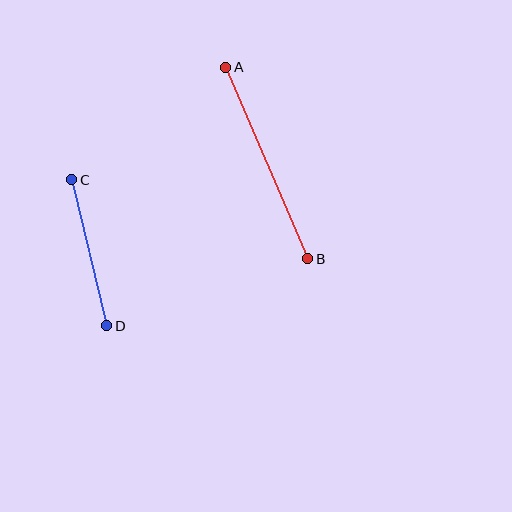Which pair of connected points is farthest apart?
Points A and B are farthest apart.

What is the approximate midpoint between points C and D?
The midpoint is at approximately (89, 253) pixels.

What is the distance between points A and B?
The distance is approximately 209 pixels.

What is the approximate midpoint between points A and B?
The midpoint is at approximately (267, 163) pixels.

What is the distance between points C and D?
The distance is approximately 150 pixels.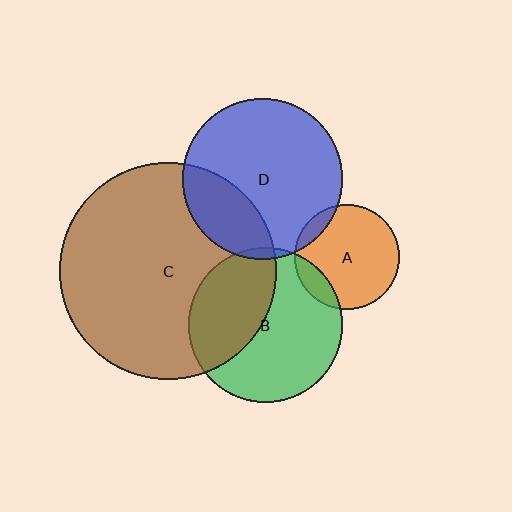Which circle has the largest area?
Circle C (brown).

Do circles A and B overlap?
Yes.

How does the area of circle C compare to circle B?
Approximately 2.0 times.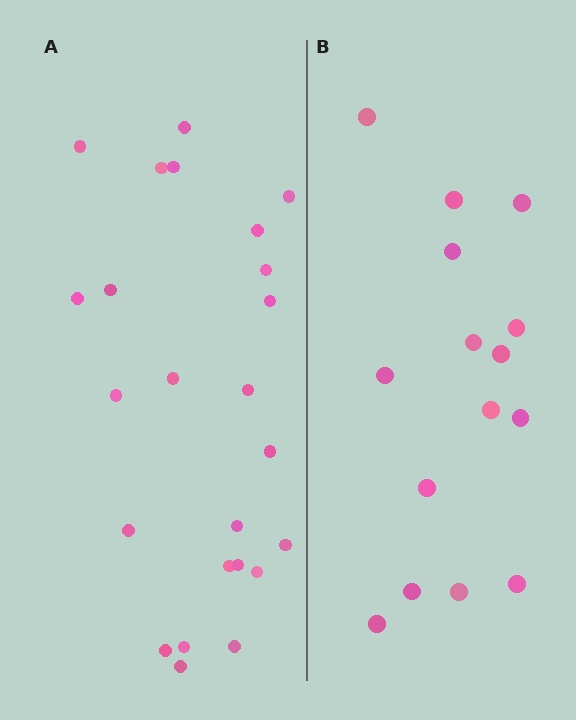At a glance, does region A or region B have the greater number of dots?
Region A (the left region) has more dots.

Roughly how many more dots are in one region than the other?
Region A has roughly 8 or so more dots than region B.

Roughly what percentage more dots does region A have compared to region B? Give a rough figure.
About 60% more.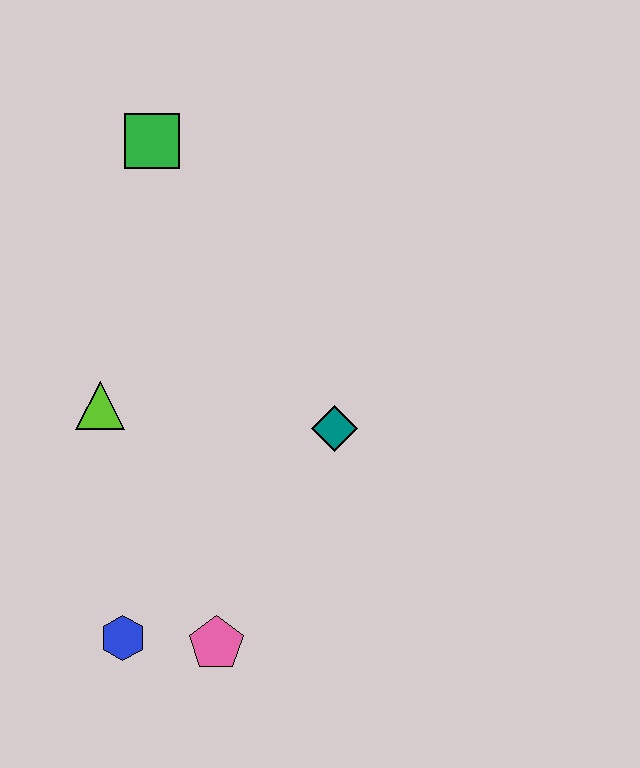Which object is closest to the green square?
The lime triangle is closest to the green square.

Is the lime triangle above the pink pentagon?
Yes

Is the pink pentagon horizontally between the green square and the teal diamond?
Yes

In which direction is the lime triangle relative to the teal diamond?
The lime triangle is to the left of the teal diamond.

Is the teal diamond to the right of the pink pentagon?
Yes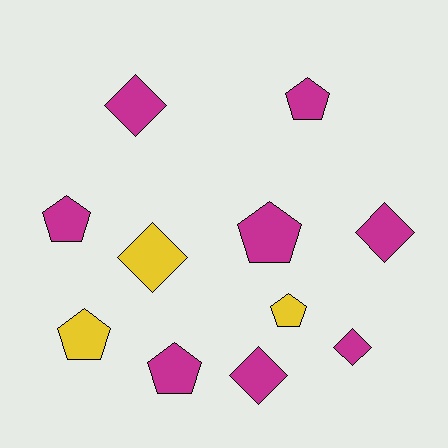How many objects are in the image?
There are 11 objects.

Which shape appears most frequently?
Pentagon, with 6 objects.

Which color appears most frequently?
Magenta, with 8 objects.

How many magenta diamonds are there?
There are 4 magenta diamonds.